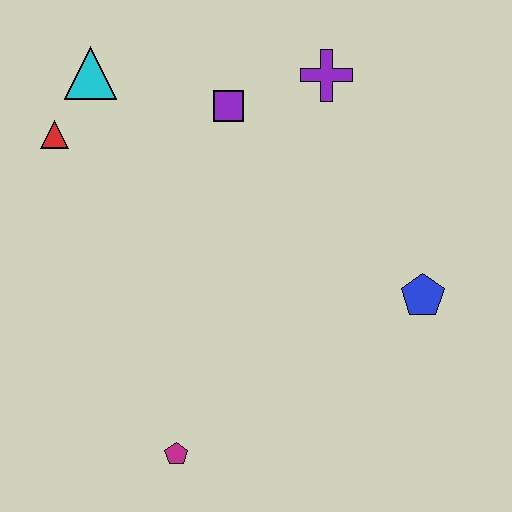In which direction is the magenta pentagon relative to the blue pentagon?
The magenta pentagon is to the left of the blue pentagon.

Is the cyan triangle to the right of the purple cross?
No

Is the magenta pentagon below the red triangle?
Yes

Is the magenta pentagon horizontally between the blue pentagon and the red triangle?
Yes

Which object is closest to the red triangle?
The cyan triangle is closest to the red triangle.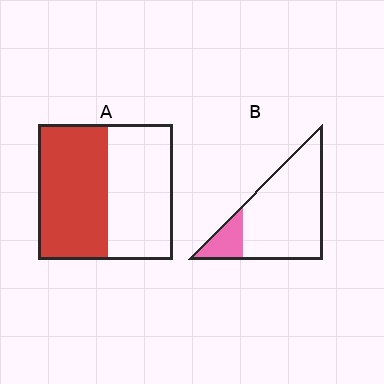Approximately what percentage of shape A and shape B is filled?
A is approximately 50% and B is approximately 15%.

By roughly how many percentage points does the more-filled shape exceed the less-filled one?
By roughly 35 percentage points (A over B).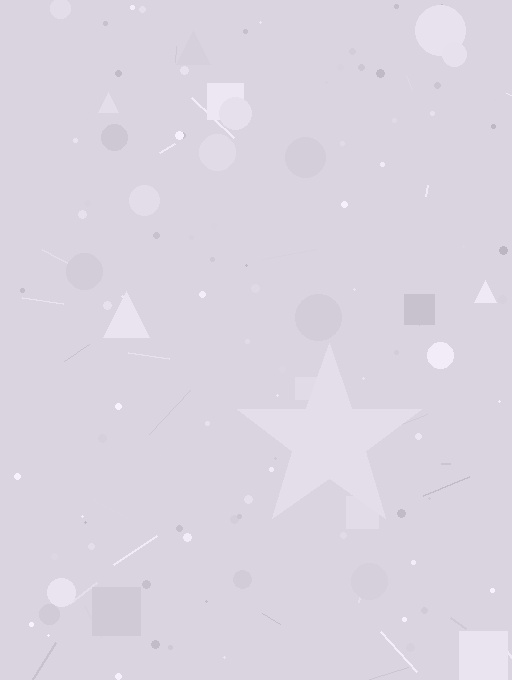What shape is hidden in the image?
A star is hidden in the image.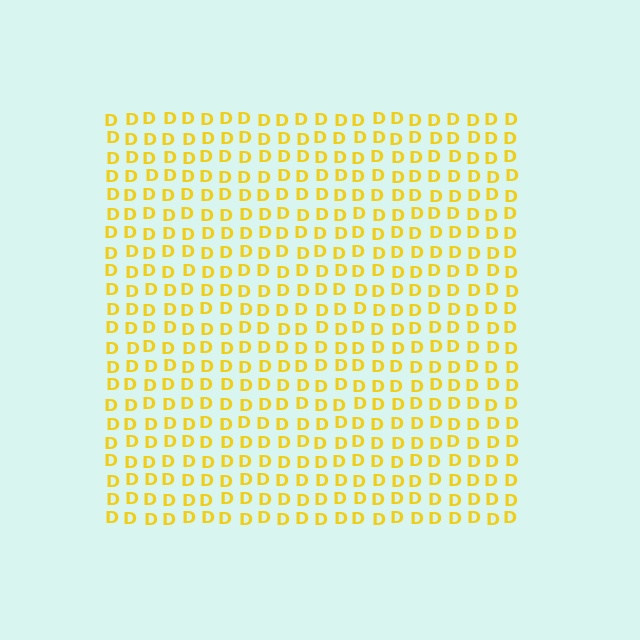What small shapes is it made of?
It is made of small letter D's.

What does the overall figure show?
The overall figure shows a square.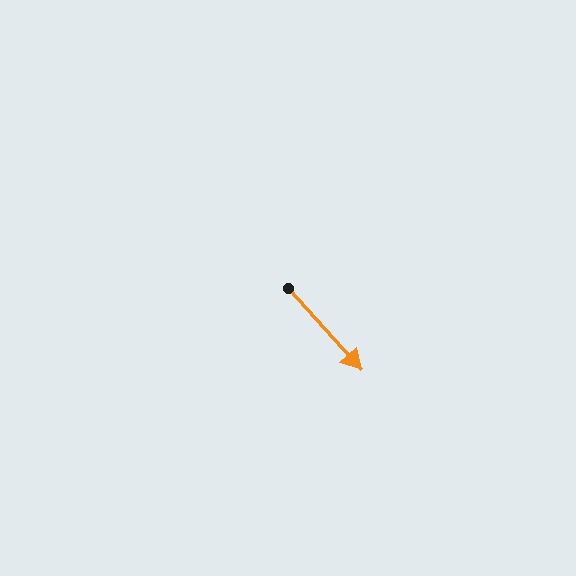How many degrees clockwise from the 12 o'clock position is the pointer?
Approximately 138 degrees.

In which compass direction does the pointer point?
Southeast.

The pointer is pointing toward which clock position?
Roughly 5 o'clock.